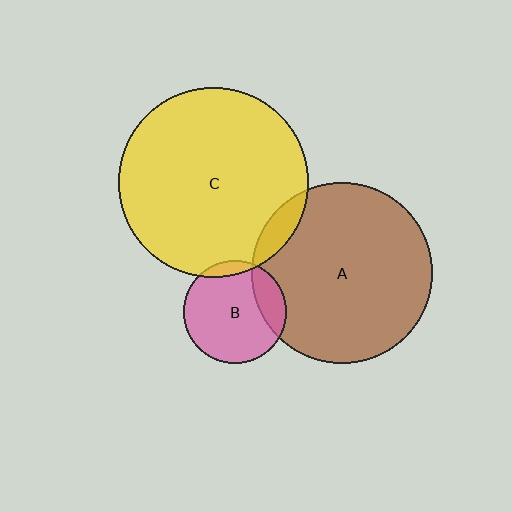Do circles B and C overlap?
Yes.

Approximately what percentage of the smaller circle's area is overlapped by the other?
Approximately 5%.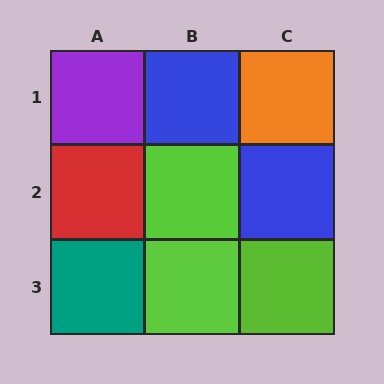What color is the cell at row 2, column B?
Lime.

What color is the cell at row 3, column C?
Lime.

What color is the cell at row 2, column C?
Blue.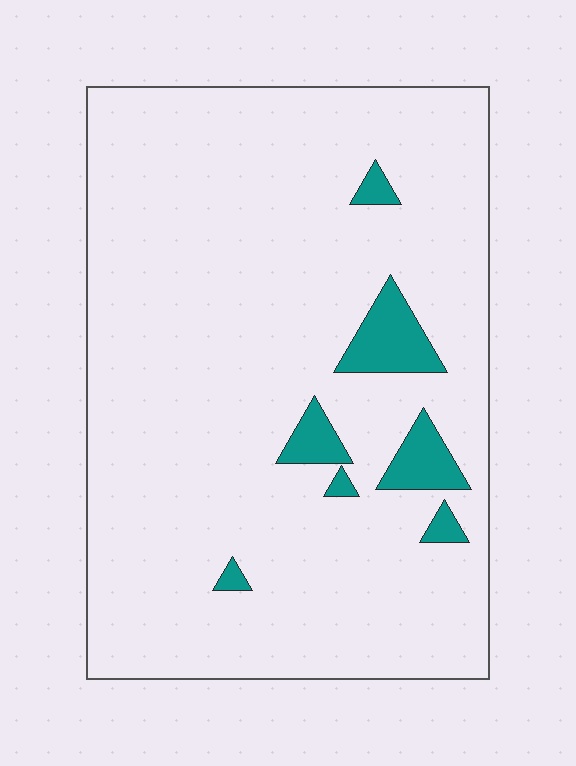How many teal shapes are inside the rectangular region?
7.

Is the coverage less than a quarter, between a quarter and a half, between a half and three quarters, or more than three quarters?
Less than a quarter.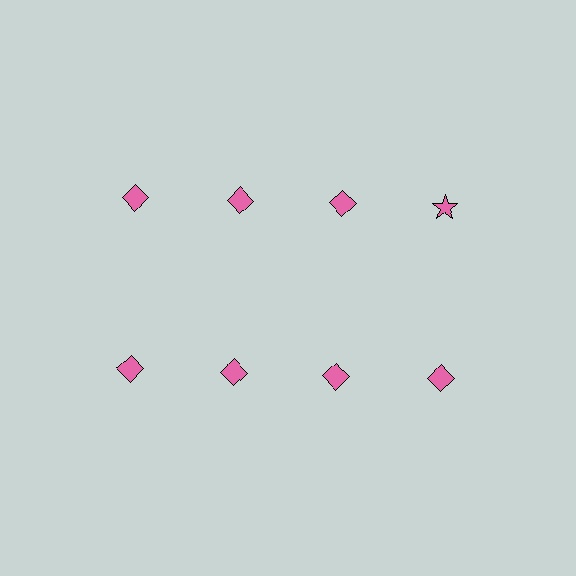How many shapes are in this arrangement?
There are 8 shapes arranged in a grid pattern.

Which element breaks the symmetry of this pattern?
The pink star in the top row, second from right column breaks the symmetry. All other shapes are pink diamonds.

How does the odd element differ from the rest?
It has a different shape: star instead of diamond.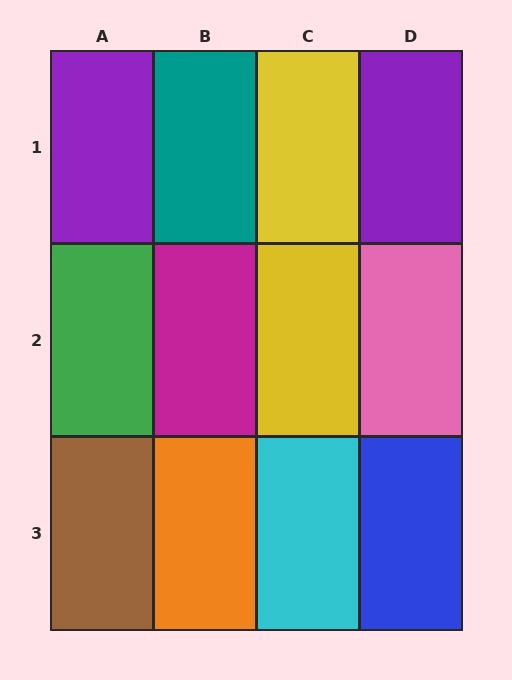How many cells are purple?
2 cells are purple.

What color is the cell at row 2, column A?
Green.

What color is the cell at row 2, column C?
Yellow.